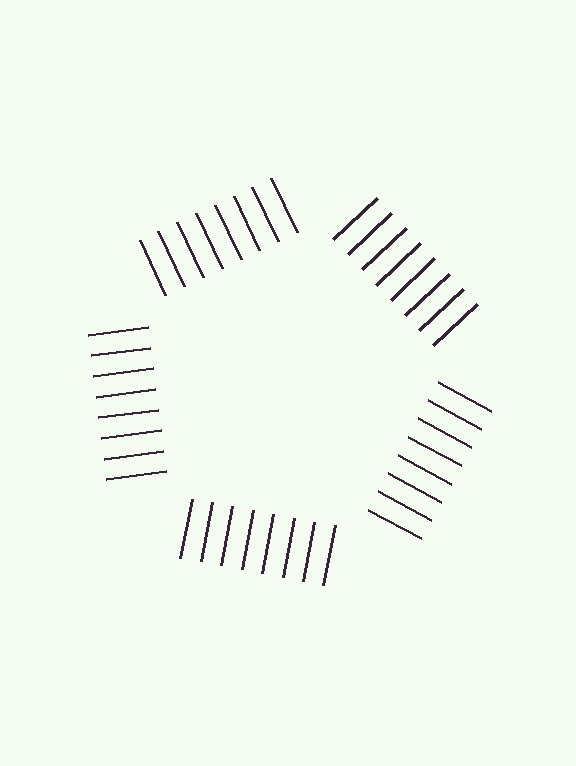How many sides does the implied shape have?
5 sides — the line-ends trace a pentagon.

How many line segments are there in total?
40 — 8 along each of the 5 edges.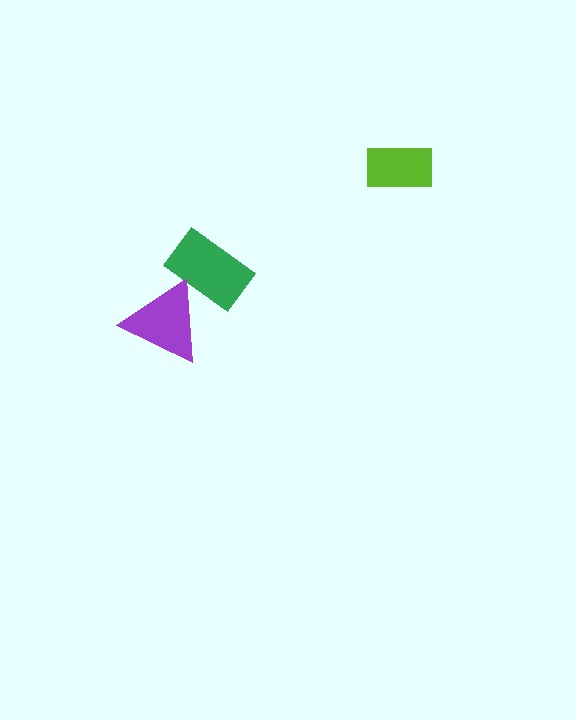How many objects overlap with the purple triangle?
1 object overlaps with the purple triangle.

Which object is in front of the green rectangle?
The purple triangle is in front of the green rectangle.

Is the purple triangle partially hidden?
No, no other shape covers it.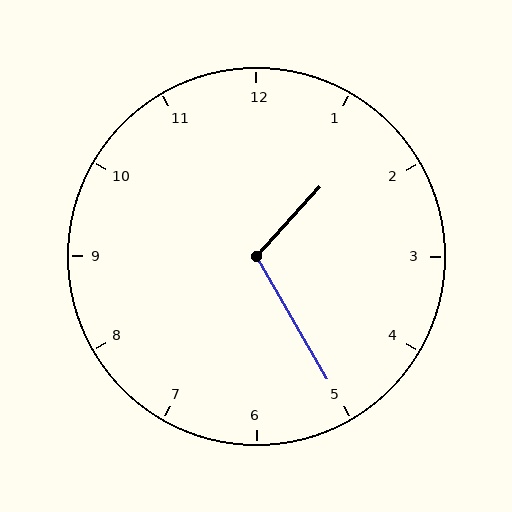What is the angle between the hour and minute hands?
Approximately 108 degrees.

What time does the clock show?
1:25.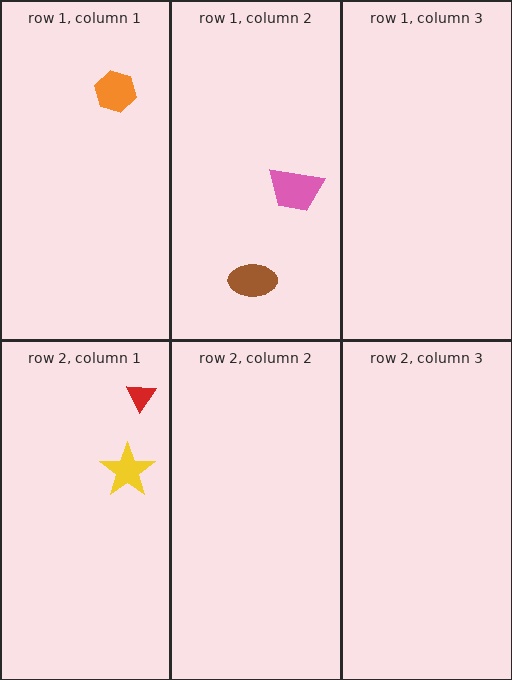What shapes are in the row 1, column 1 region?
The orange hexagon.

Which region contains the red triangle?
The row 2, column 1 region.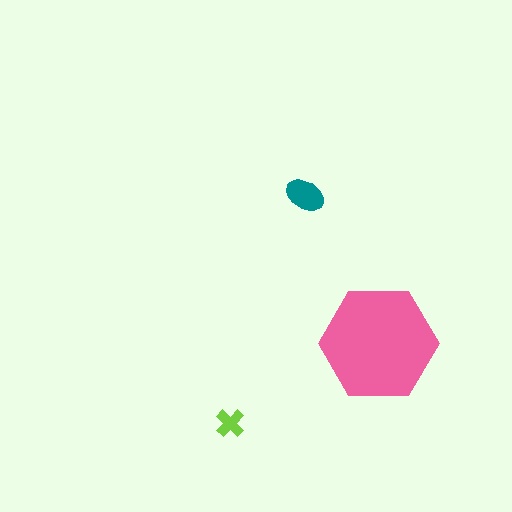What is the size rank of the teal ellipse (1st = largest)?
2nd.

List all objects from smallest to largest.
The lime cross, the teal ellipse, the pink hexagon.